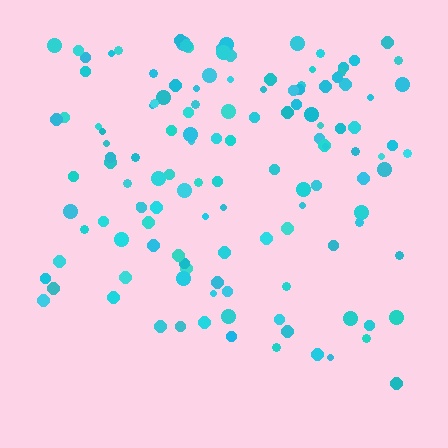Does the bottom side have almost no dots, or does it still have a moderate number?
Still a moderate number, just noticeably fewer than the top.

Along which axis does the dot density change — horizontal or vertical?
Vertical.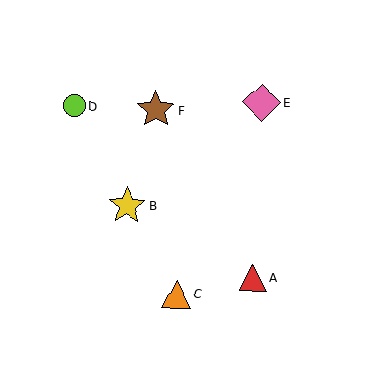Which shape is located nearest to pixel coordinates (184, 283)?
The orange triangle (labeled C) at (177, 294) is nearest to that location.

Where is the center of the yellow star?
The center of the yellow star is at (127, 206).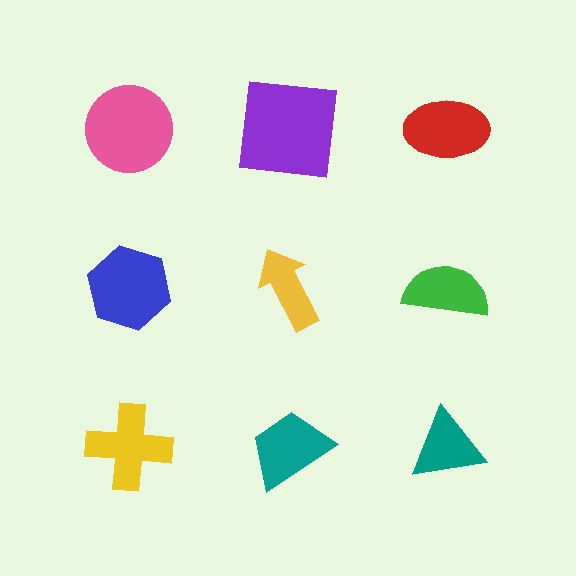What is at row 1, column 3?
A red ellipse.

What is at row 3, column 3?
A teal triangle.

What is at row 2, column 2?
A yellow arrow.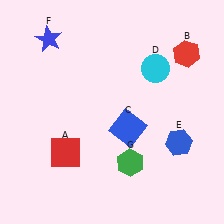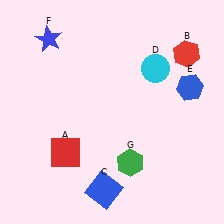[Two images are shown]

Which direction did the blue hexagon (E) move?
The blue hexagon (E) moved up.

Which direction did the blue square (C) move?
The blue square (C) moved down.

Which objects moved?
The objects that moved are: the blue square (C), the blue hexagon (E).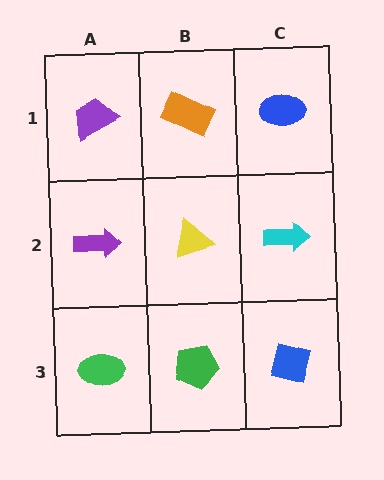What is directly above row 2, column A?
A purple trapezoid.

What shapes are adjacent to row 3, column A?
A purple arrow (row 2, column A), a green pentagon (row 3, column B).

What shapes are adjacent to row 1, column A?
A purple arrow (row 2, column A), an orange rectangle (row 1, column B).